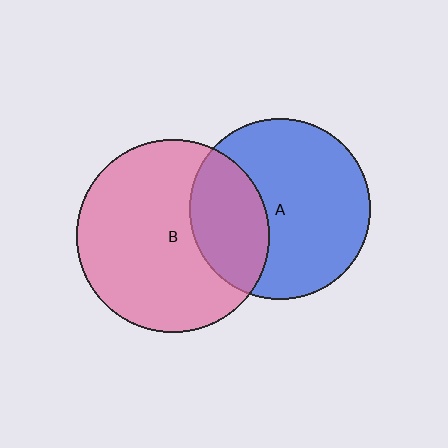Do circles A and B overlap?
Yes.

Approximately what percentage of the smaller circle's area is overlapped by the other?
Approximately 30%.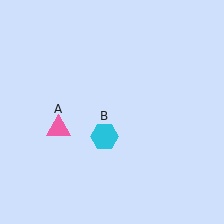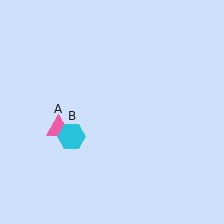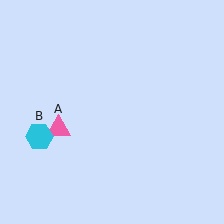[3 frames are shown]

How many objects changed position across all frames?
1 object changed position: cyan hexagon (object B).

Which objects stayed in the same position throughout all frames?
Pink triangle (object A) remained stationary.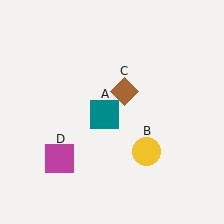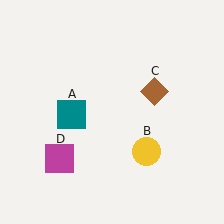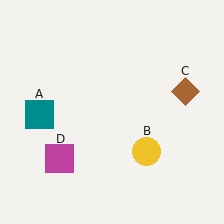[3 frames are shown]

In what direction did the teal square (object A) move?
The teal square (object A) moved left.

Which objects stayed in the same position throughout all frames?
Yellow circle (object B) and magenta square (object D) remained stationary.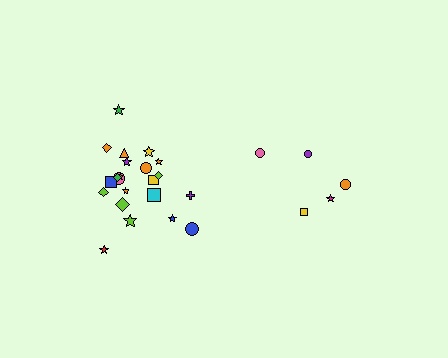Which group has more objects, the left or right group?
The left group.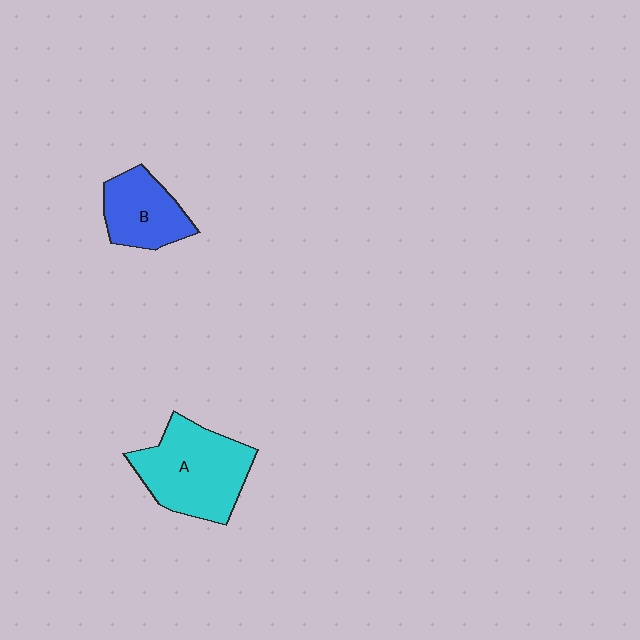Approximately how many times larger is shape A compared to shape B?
Approximately 1.6 times.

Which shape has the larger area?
Shape A (cyan).